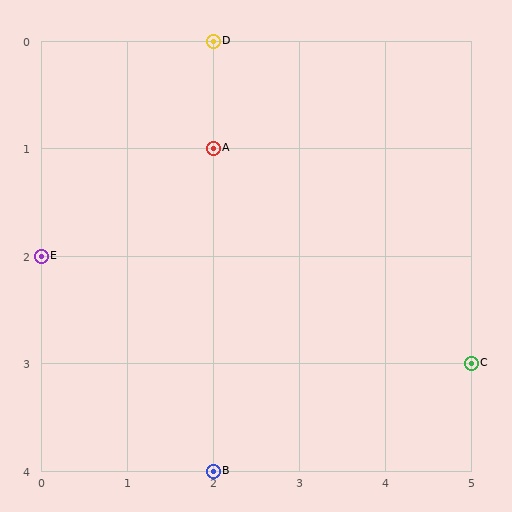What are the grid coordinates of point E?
Point E is at grid coordinates (0, 2).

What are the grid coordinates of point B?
Point B is at grid coordinates (2, 4).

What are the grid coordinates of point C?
Point C is at grid coordinates (5, 3).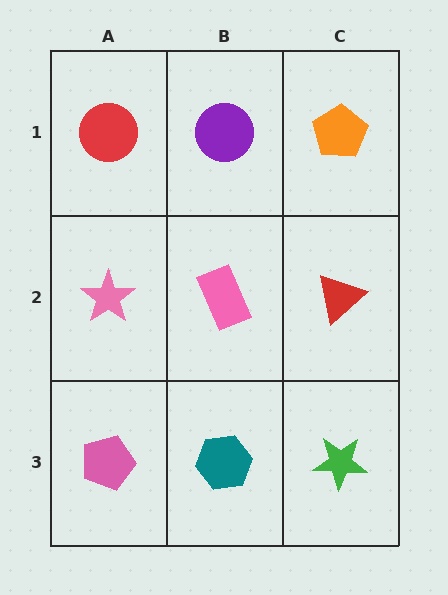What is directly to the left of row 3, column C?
A teal hexagon.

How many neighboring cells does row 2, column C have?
3.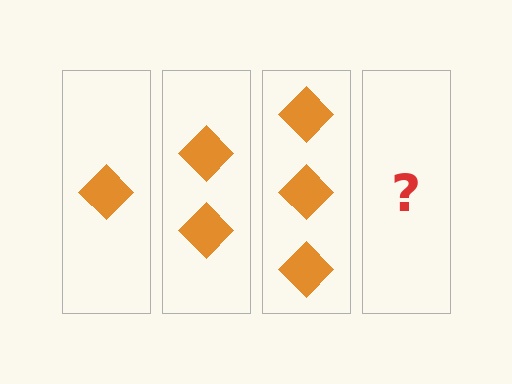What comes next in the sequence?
The next element should be 4 diamonds.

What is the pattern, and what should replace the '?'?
The pattern is that each step adds one more diamond. The '?' should be 4 diamonds.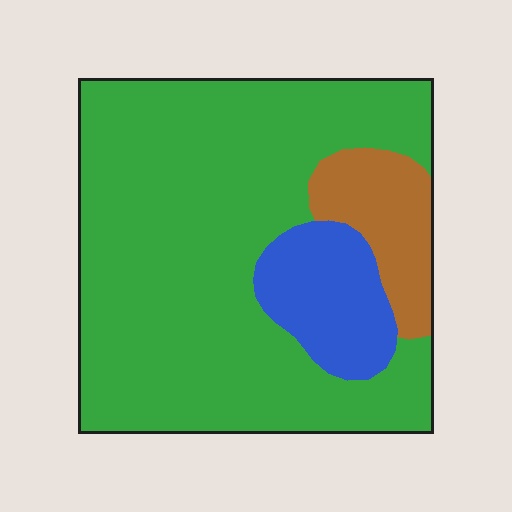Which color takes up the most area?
Green, at roughly 75%.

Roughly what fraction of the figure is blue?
Blue takes up less than a quarter of the figure.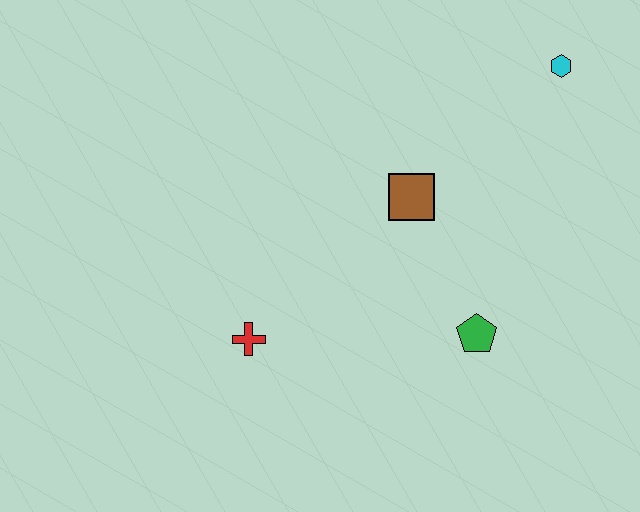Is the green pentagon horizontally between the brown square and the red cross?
No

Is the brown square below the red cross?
No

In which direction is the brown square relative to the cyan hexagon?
The brown square is to the left of the cyan hexagon.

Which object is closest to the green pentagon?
The brown square is closest to the green pentagon.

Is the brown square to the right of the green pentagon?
No